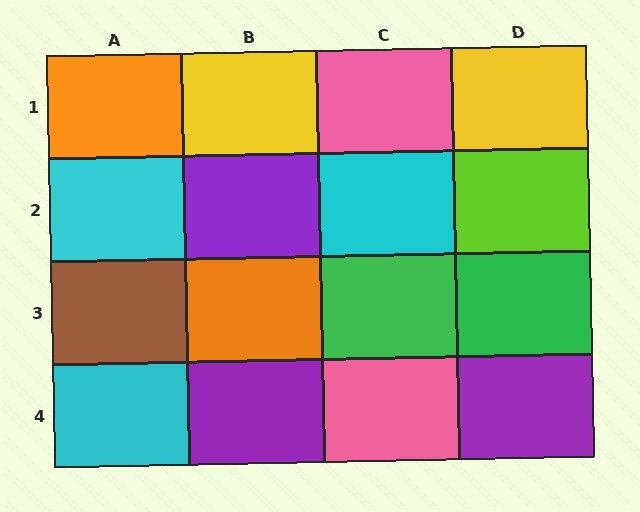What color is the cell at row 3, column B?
Orange.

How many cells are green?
2 cells are green.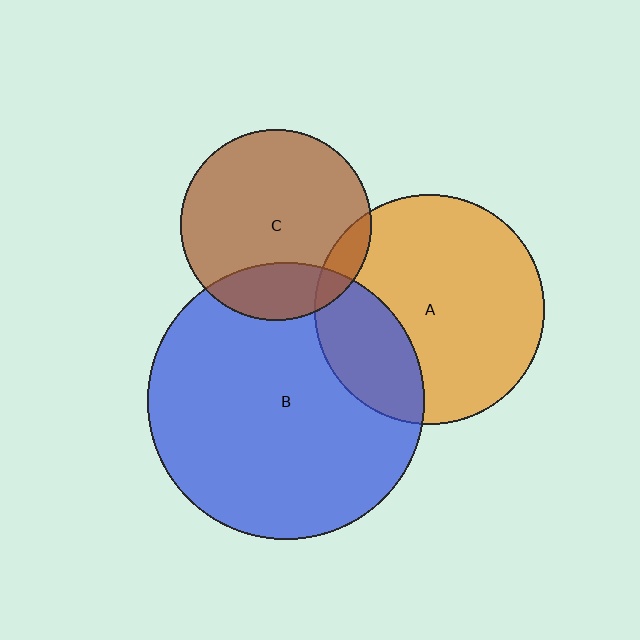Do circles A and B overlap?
Yes.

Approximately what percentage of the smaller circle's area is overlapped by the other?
Approximately 25%.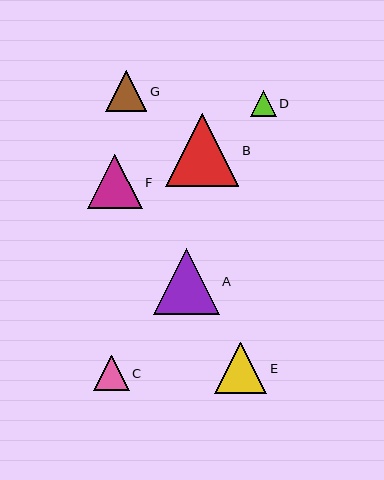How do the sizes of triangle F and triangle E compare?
Triangle F and triangle E are approximately the same size.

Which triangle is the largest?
Triangle B is the largest with a size of approximately 73 pixels.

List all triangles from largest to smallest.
From largest to smallest: B, A, F, E, G, C, D.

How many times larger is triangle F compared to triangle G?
Triangle F is approximately 1.3 times the size of triangle G.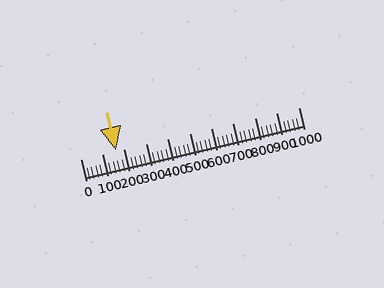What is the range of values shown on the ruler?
The ruler shows values from 0 to 1000.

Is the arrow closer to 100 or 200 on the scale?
The arrow is closer to 200.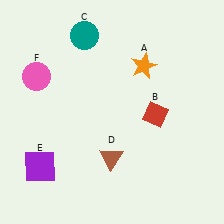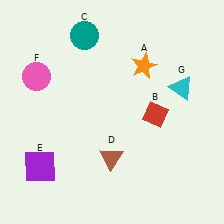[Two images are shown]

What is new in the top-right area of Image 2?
A cyan triangle (G) was added in the top-right area of Image 2.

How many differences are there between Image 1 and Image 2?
There is 1 difference between the two images.